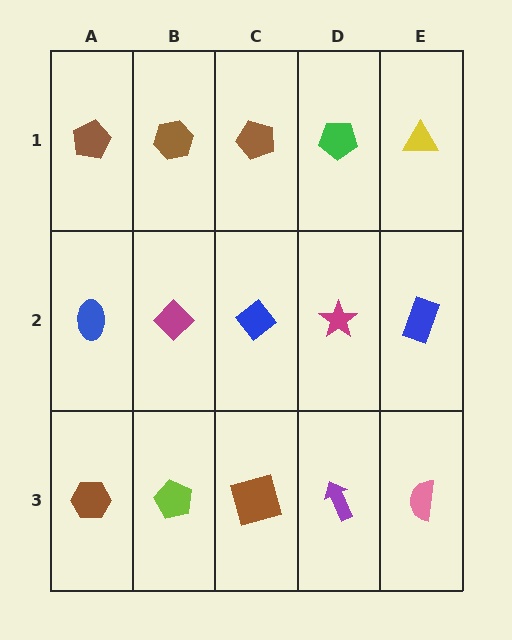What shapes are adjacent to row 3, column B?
A magenta diamond (row 2, column B), a brown hexagon (row 3, column A), a brown square (row 3, column C).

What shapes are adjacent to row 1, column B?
A magenta diamond (row 2, column B), a brown pentagon (row 1, column A), a brown pentagon (row 1, column C).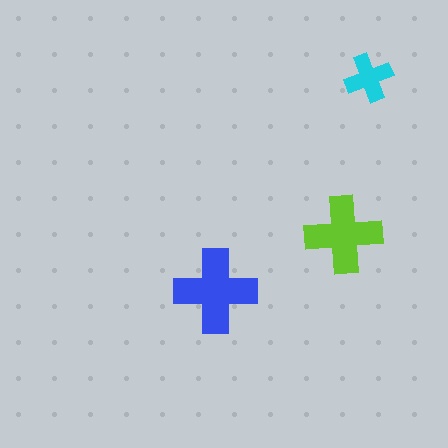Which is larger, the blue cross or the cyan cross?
The blue one.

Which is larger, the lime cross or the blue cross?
The blue one.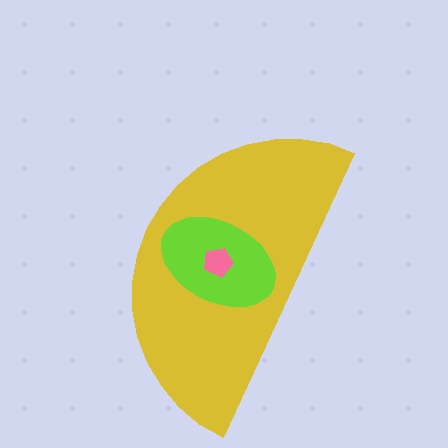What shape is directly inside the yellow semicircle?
The lime ellipse.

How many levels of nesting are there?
3.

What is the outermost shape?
The yellow semicircle.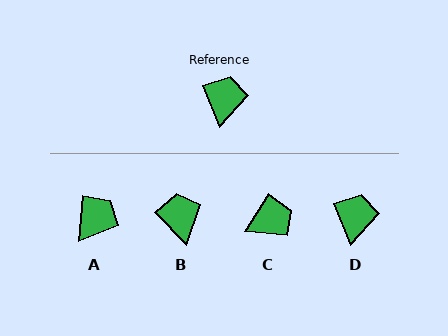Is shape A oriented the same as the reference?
No, it is off by about 27 degrees.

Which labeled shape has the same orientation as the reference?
D.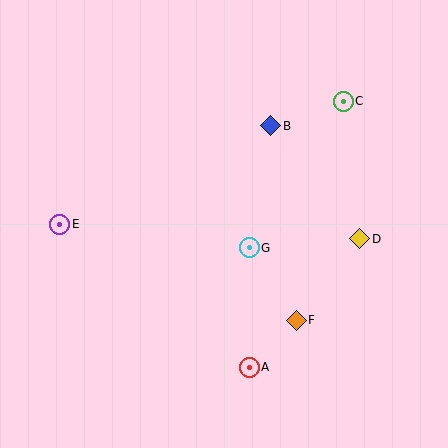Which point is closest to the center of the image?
Point G at (249, 248) is closest to the center.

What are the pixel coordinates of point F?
Point F is at (296, 320).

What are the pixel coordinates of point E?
Point E is at (60, 224).